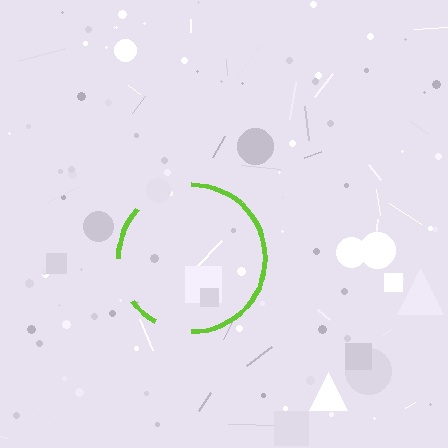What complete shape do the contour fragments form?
The contour fragments form a circle.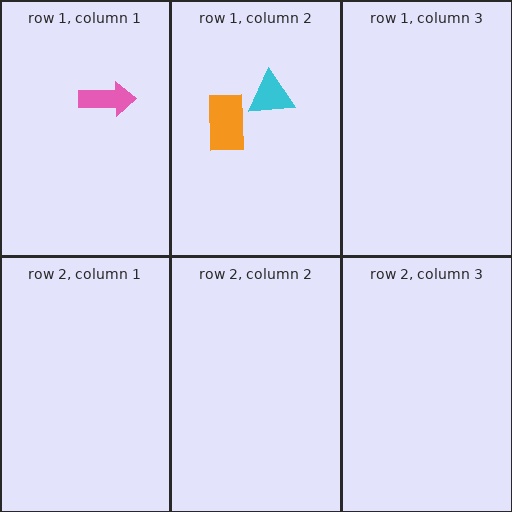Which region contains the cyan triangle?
The row 1, column 2 region.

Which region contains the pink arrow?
The row 1, column 1 region.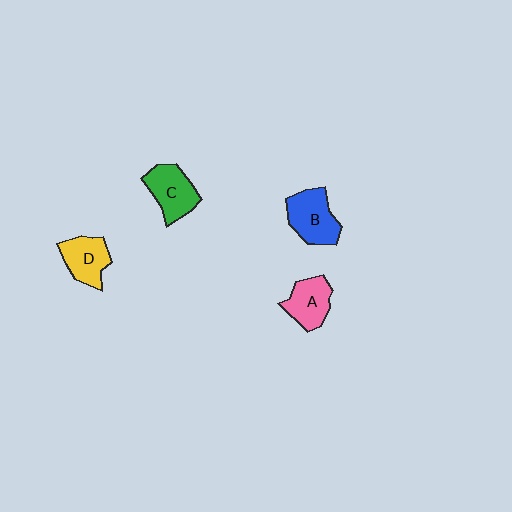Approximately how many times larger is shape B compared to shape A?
Approximately 1.2 times.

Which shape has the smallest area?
Shape A (pink).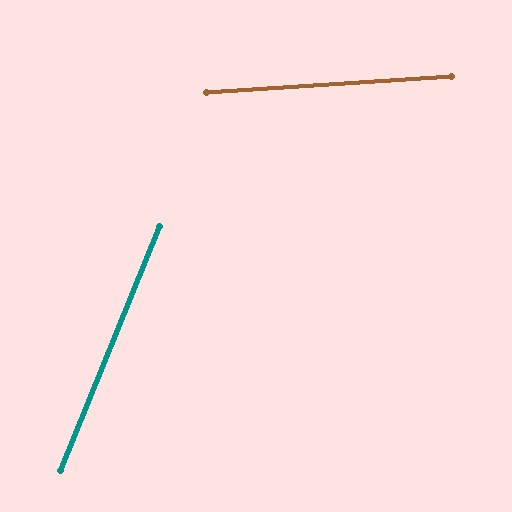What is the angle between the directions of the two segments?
Approximately 64 degrees.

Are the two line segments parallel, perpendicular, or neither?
Neither parallel nor perpendicular — they differ by about 64°.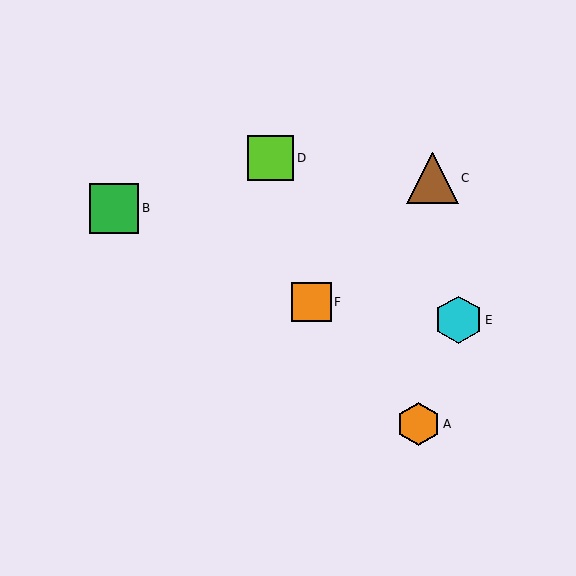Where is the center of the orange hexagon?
The center of the orange hexagon is at (418, 424).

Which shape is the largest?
The brown triangle (labeled C) is the largest.